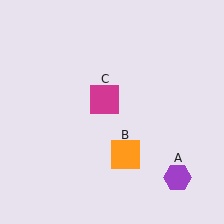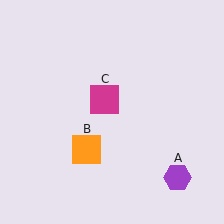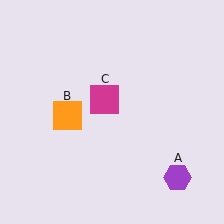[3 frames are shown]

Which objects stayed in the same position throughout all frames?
Purple hexagon (object A) and magenta square (object C) remained stationary.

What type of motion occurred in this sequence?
The orange square (object B) rotated clockwise around the center of the scene.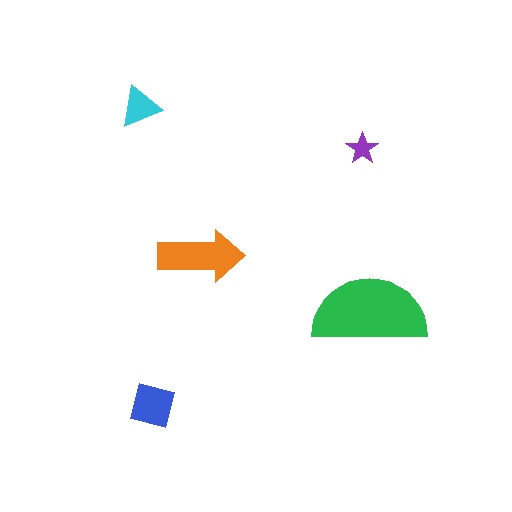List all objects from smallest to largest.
The purple star, the cyan triangle, the blue square, the orange arrow, the green semicircle.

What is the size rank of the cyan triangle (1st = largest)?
4th.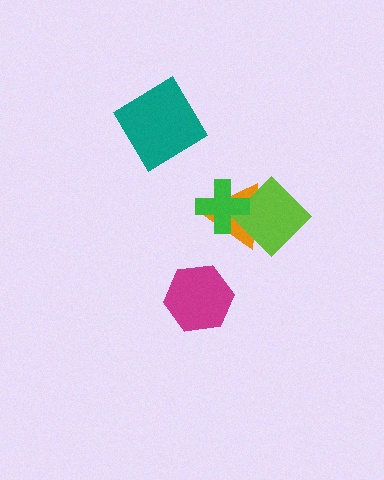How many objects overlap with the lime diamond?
2 objects overlap with the lime diamond.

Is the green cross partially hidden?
No, no other shape covers it.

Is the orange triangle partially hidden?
Yes, it is partially covered by another shape.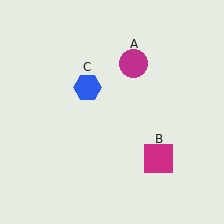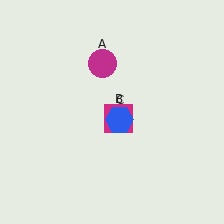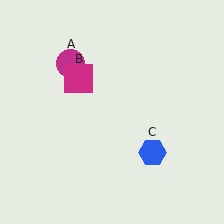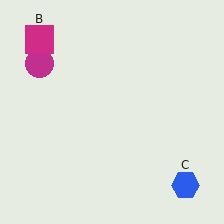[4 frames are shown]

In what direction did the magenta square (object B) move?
The magenta square (object B) moved up and to the left.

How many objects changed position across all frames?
3 objects changed position: magenta circle (object A), magenta square (object B), blue hexagon (object C).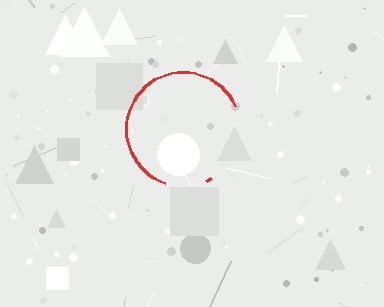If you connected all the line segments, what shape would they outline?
They would outline a circle.